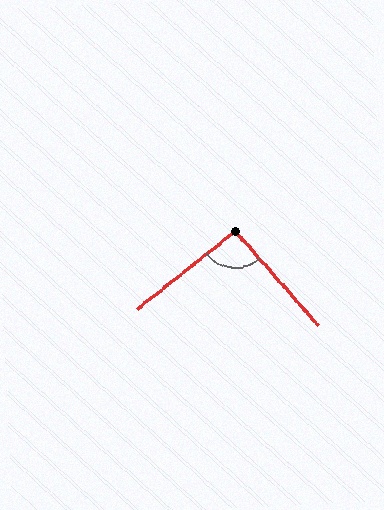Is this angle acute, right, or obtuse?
It is approximately a right angle.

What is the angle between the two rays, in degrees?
Approximately 93 degrees.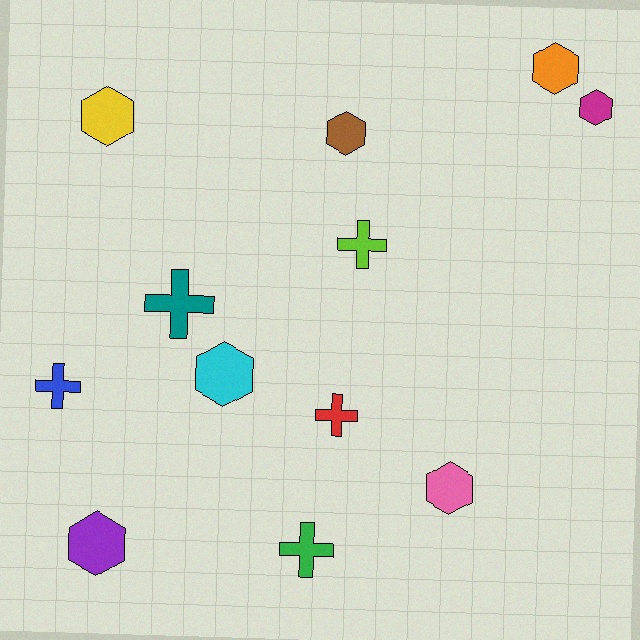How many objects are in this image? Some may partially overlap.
There are 12 objects.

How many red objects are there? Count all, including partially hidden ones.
There is 1 red object.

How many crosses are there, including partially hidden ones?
There are 5 crosses.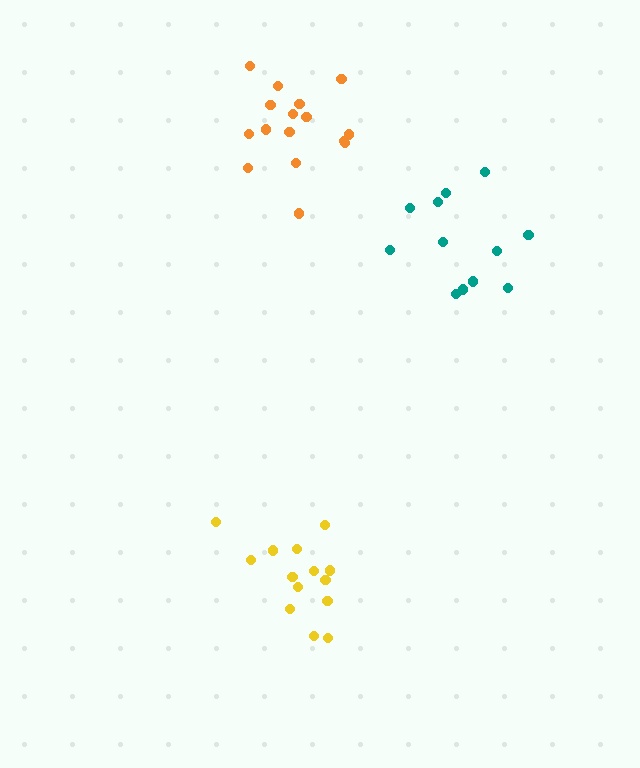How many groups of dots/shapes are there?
There are 3 groups.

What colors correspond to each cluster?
The clusters are colored: orange, yellow, teal.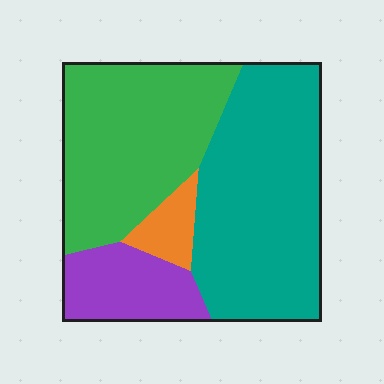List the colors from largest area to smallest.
From largest to smallest: teal, green, purple, orange.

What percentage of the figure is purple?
Purple covers 14% of the figure.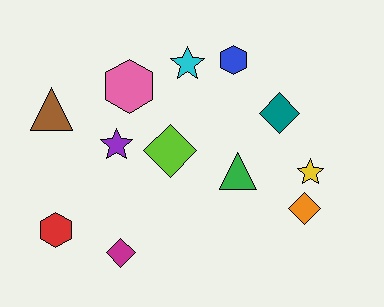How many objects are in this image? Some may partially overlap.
There are 12 objects.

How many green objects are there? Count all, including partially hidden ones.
There is 1 green object.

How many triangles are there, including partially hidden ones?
There are 2 triangles.